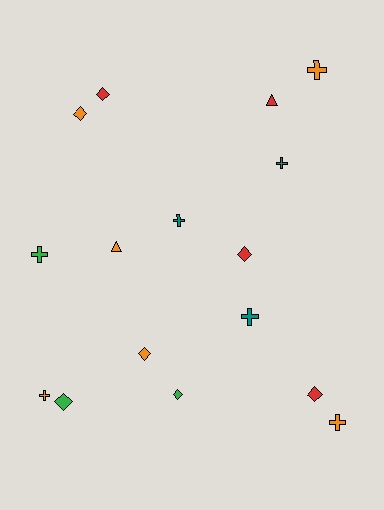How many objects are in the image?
There are 16 objects.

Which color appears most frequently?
Orange, with 6 objects.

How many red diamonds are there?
There are 3 red diamonds.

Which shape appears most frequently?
Diamond, with 7 objects.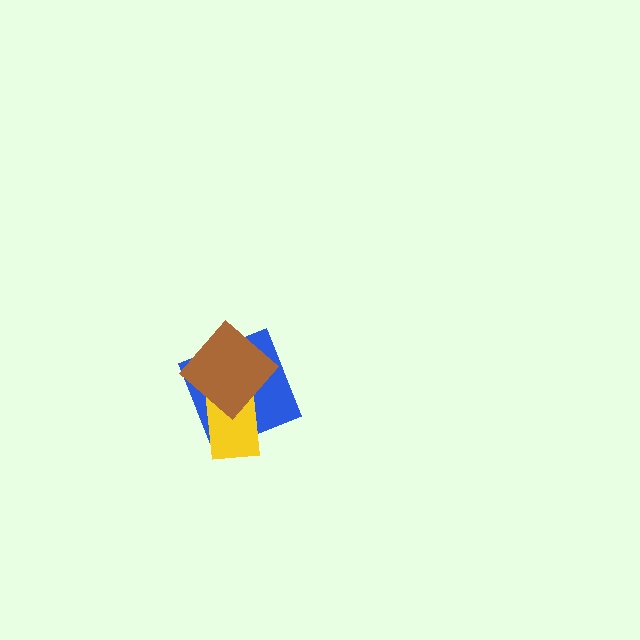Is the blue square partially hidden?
Yes, it is partially covered by another shape.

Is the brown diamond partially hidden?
No, no other shape covers it.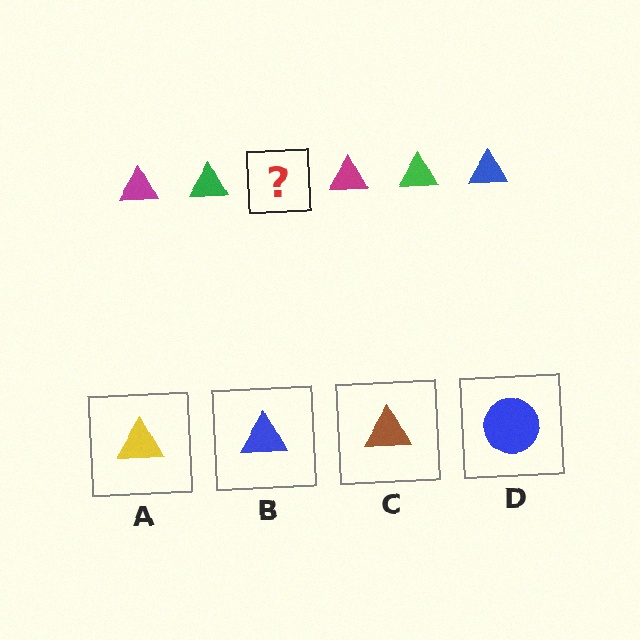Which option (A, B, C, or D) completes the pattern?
B.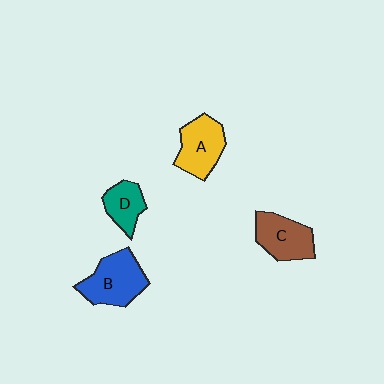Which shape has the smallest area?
Shape D (teal).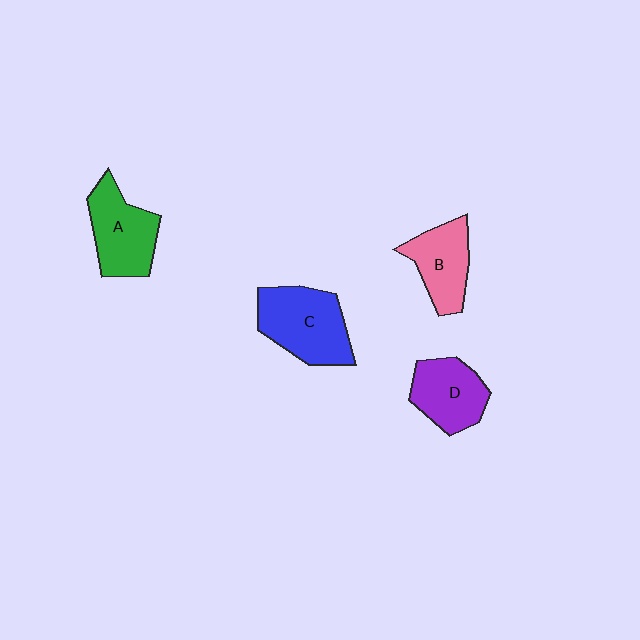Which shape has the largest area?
Shape C (blue).